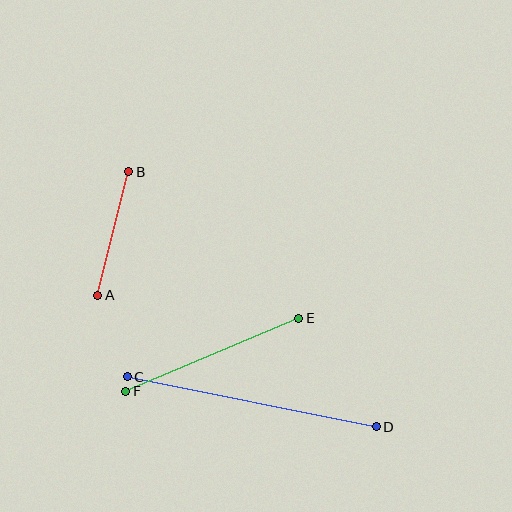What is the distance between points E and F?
The distance is approximately 188 pixels.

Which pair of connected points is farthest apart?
Points C and D are farthest apart.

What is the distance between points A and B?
The distance is approximately 127 pixels.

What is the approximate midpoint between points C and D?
The midpoint is at approximately (252, 402) pixels.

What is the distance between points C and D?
The distance is approximately 254 pixels.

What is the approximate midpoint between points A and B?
The midpoint is at approximately (113, 234) pixels.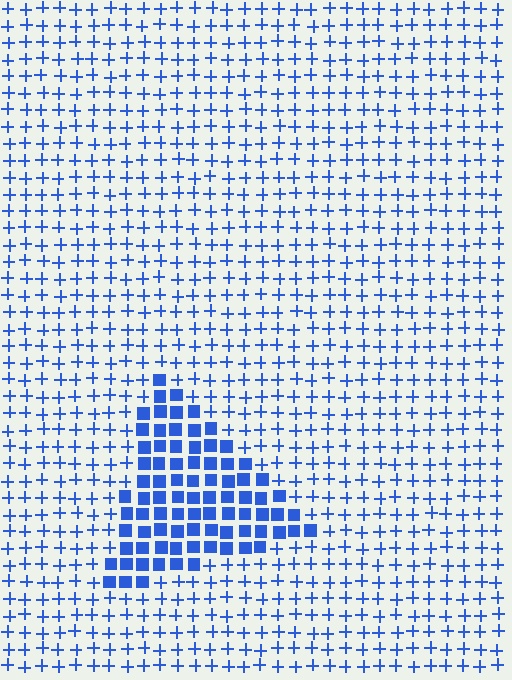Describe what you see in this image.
The image is filled with small blue elements arranged in a uniform grid. A triangle-shaped region contains squares, while the surrounding area contains plus signs. The boundary is defined purely by the change in element shape.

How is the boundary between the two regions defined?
The boundary is defined by a change in element shape: squares inside vs. plus signs outside. All elements share the same color and spacing.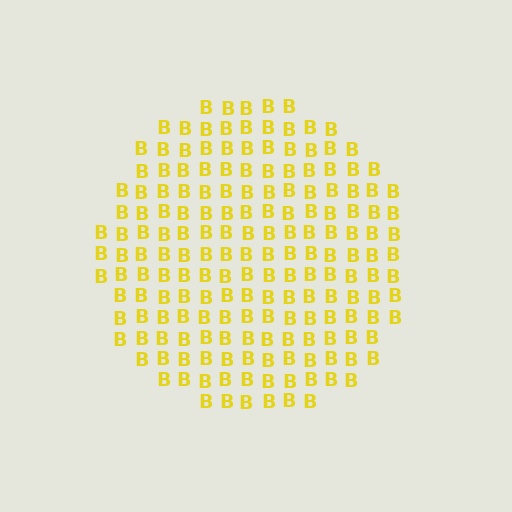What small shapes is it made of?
It is made of small letter B's.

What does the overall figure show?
The overall figure shows a circle.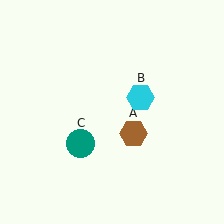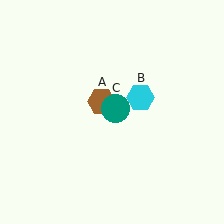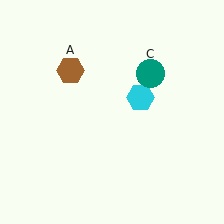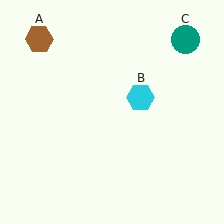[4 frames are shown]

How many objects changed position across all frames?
2 objects changed position: brown hexagon (object A), teal circle (object C).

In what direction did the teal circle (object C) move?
The teal circle (object C) moved up and to the right.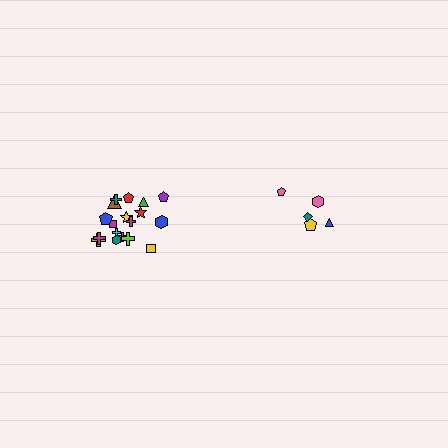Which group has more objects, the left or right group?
The left group.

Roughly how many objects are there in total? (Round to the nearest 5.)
Roughly 25 objects in total.